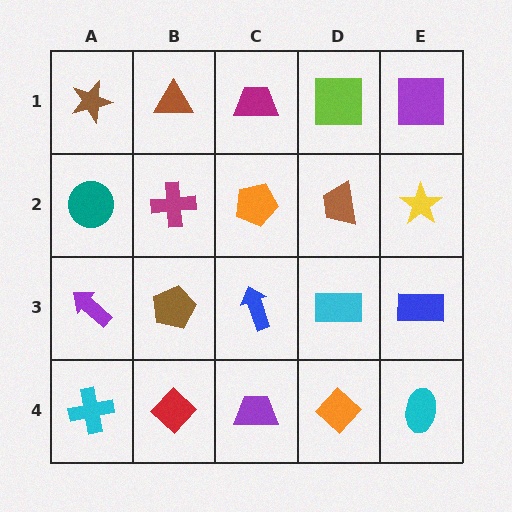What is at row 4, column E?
A cyan ellipse.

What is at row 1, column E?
A purple square.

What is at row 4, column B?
A red diamond.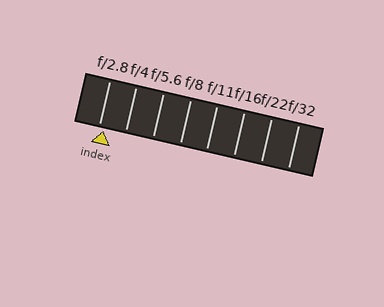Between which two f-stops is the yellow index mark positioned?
The index mark is between f/2.8 and f/4.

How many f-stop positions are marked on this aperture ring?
There are 8 f-stop positions marked.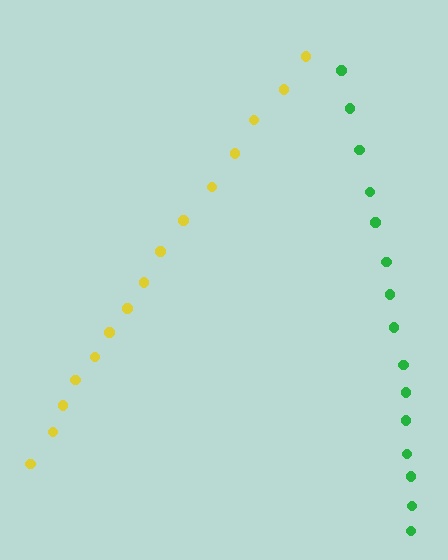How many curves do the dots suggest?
There are 2 distinct paths.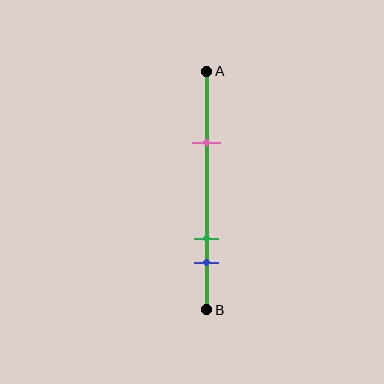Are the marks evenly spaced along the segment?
No, the marks are not evenly spaced.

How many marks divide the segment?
There are 3 marks dividing the segment.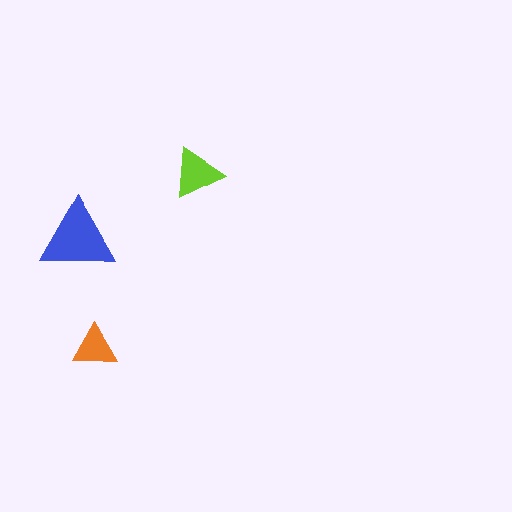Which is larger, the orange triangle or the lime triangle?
The lime one.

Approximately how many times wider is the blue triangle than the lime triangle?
About 1.5 times wider.